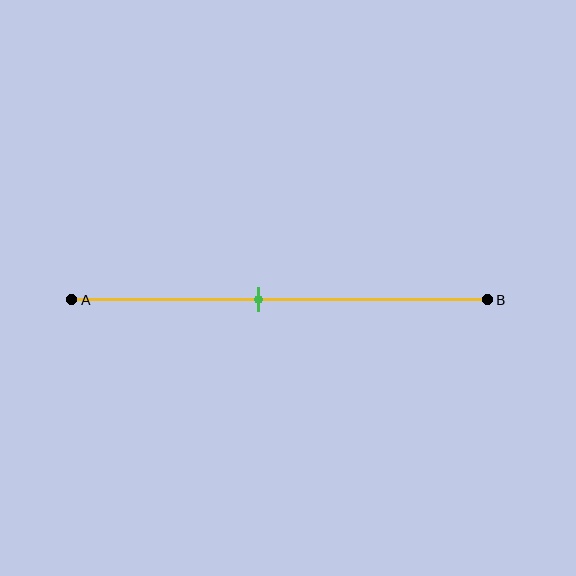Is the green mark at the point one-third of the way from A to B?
No, the mark is at about 45% from A, not at the 33% one-third point.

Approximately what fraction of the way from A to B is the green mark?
The green mark is approximately 45% of the way from A to B.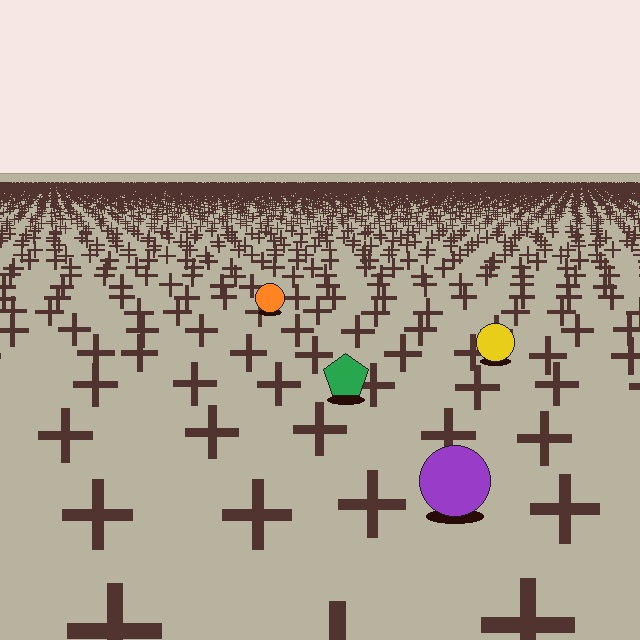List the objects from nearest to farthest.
From nearest to farthest: the purple circle, the green pentagon, the yellow circle, the orange circle.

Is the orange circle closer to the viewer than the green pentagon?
No. The green pentagon is closer — you can tell from the texture gradient: the ground texture is coarser near it.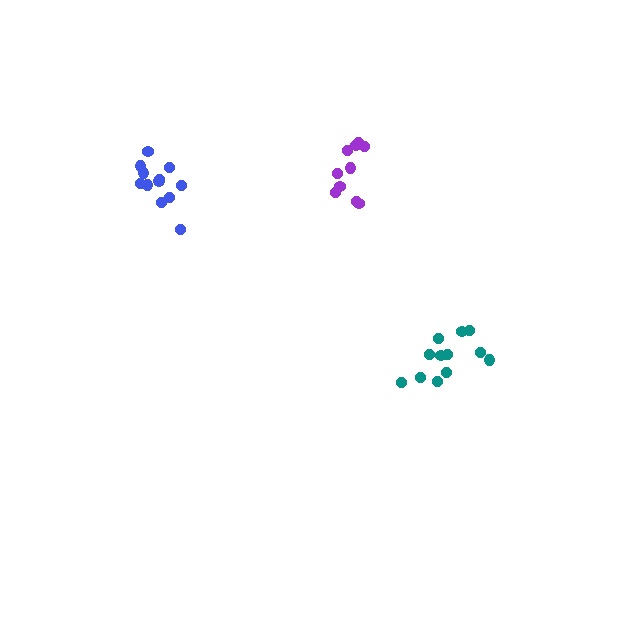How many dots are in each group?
Group 1: 10 dots, Group 2: 12 dots, Group 3: 12 dots (34 total).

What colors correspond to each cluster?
The clusters are colored: purple, teal, blue.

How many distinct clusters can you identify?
There are 3 distinct clusters.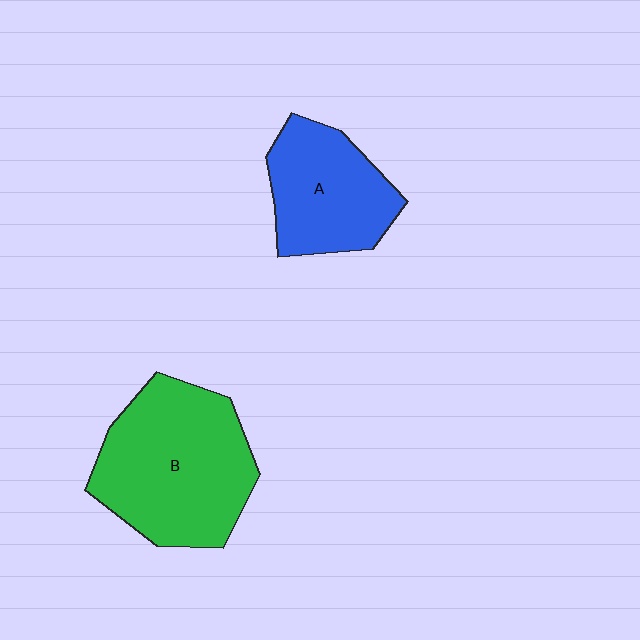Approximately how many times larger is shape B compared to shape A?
Approximately 1.5 times.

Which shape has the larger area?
Shape B (green).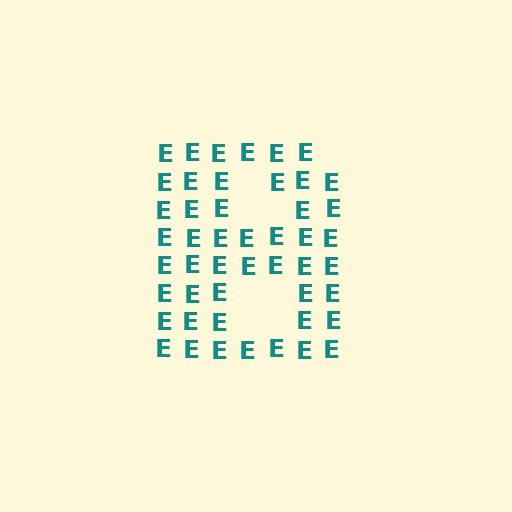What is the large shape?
The large shape is the letter B.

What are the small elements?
The small elements are letter E's.